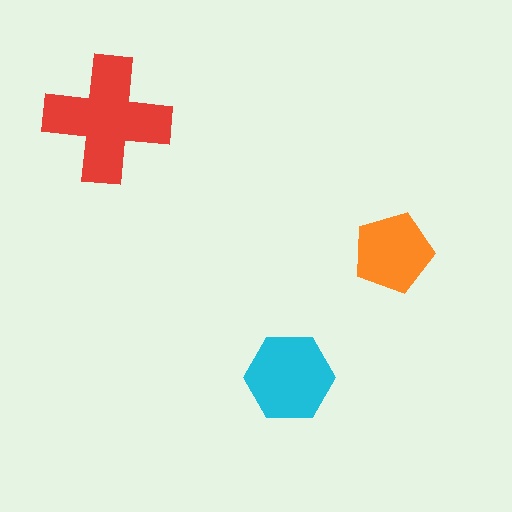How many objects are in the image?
There are 3 objects in the image.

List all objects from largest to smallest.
The red cross, the cyan hexagon, the orange pentagon.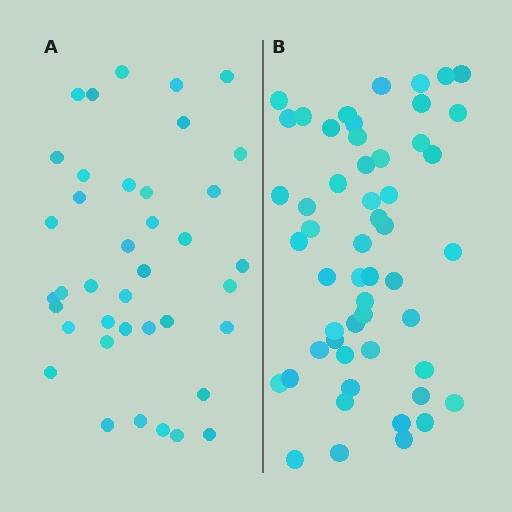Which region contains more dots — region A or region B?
Region B (the right region) has more dots.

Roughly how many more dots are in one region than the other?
Region B has approximately 15 more dots than region A.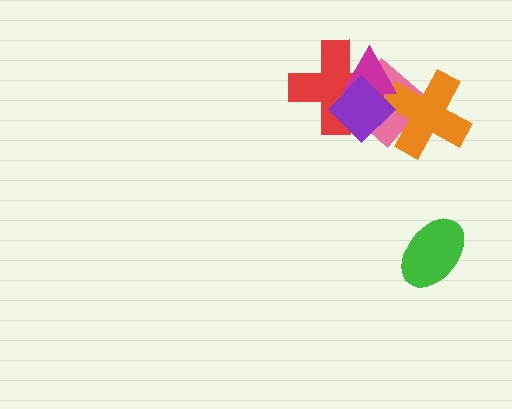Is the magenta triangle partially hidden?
Yes, it is partially covered by another shape.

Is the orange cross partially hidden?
Yes, it is partially covered by another shape.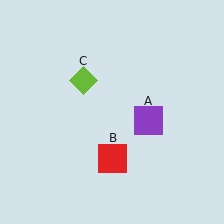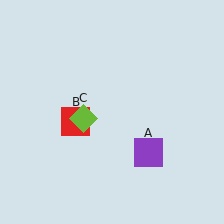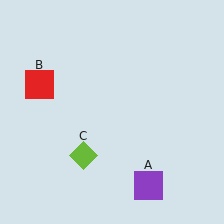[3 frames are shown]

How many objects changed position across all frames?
3 objects changed position: purple square (object A), red square (object B), lime diamond (object C).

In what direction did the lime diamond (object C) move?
The lime diamond (object C) moved down.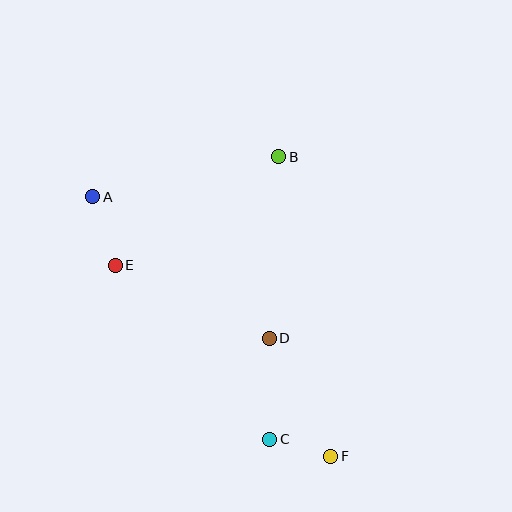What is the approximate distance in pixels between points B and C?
The distance between B and C is approximately 283 pixels.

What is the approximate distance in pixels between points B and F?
The distance between B and F is approximately 304 pixels.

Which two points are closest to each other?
Points C and F are closest to each other.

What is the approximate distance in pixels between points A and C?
The distance between A and C is approximately 300 pixels.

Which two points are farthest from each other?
Points A and F are farthest from each other.